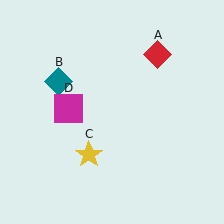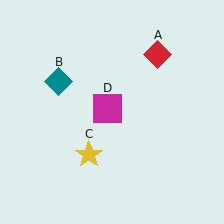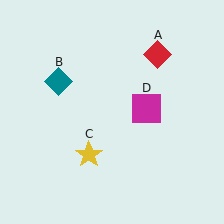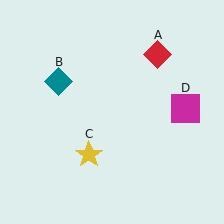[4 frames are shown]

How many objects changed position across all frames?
1 object changed position: magenta square (object D).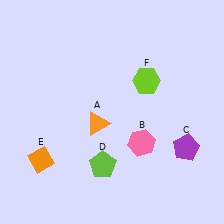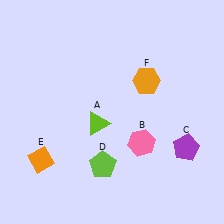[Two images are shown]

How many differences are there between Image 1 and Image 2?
There are 2 differences between the two images.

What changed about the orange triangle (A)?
In Image 1, A is orange. In Image 2, it changed to lime.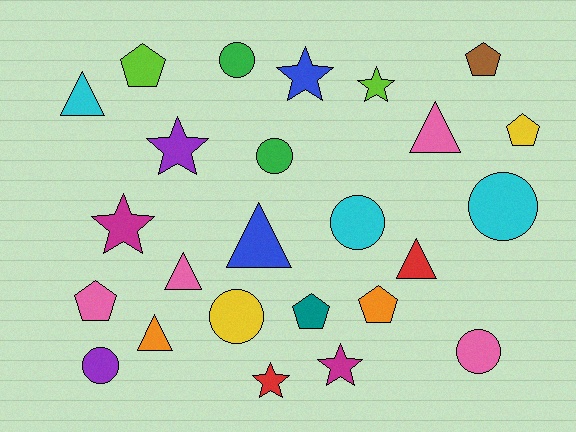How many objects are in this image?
There are 25 objects.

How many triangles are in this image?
There are 6 triangles.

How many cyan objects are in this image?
There are 3 cyan objects.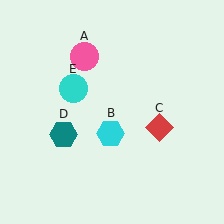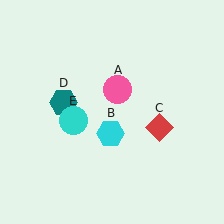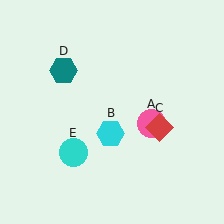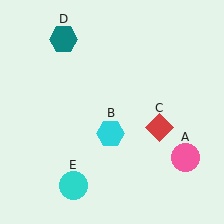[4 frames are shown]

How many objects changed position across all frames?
3 objects changed position: pink circle (object A), teal hexagon (object D), cyan circle (object E).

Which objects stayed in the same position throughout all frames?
Cyan hexagon (object B) and red diamond (object C) remained stationary.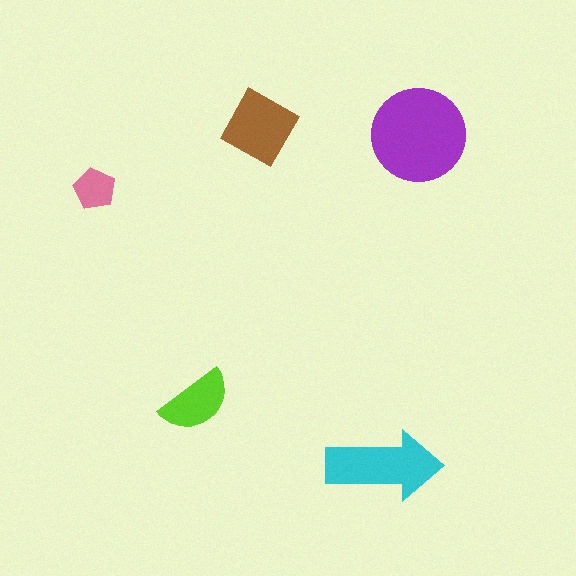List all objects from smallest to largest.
The pink pentagon, the lime semicircle, the brown square, the cyan arrow, the purple circle.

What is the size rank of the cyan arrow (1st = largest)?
2nd.